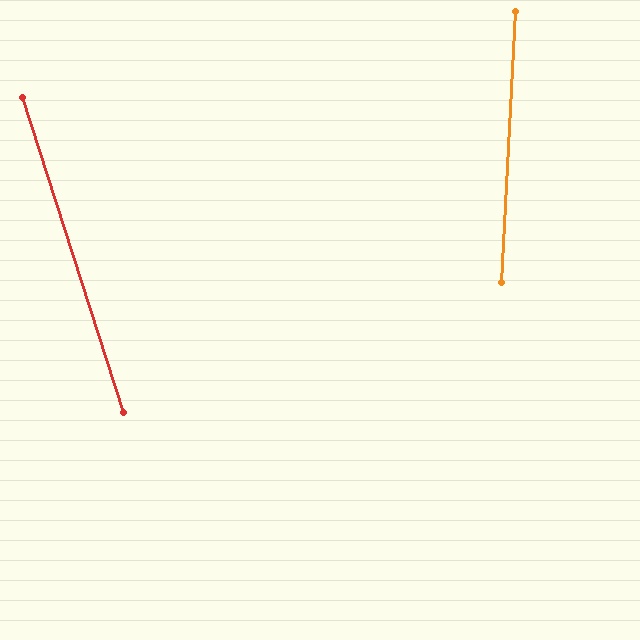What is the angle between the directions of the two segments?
Approximately 21 degrees.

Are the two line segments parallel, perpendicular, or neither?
Neither parallel nor perpendicular — they differ by about 21°.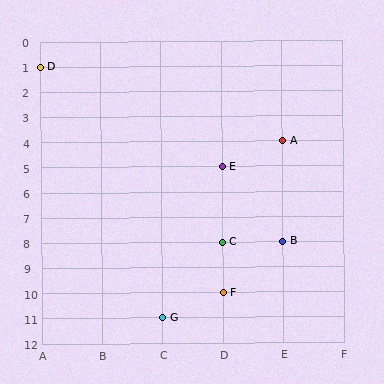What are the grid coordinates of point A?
Point A is at grid coordinates (E, 4).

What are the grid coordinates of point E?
Point E is at grid coordinates (D, 5).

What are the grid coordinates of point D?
Point D is at grid coordinates (A, 1).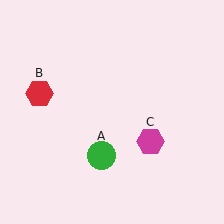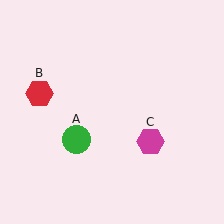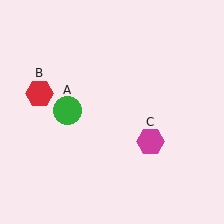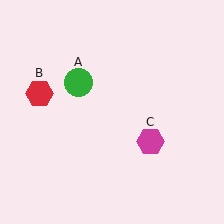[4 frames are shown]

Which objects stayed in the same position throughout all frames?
Red hexagon (object B) and magenta hexagon (object C) remained stationary.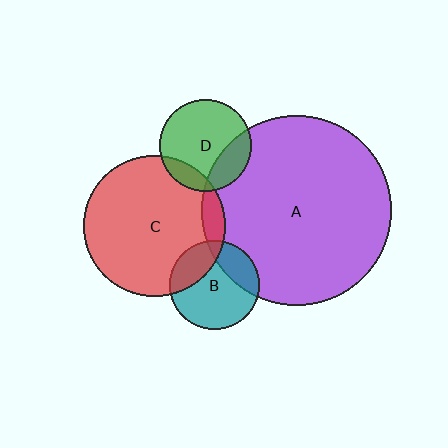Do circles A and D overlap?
Yes.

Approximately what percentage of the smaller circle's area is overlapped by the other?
Approximately 25%.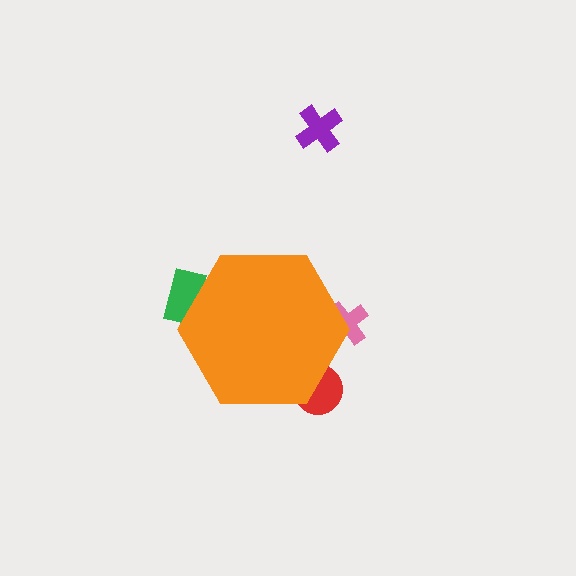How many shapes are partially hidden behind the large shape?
3 shapes are partially hidden.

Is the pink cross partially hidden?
Yes, the pink cross is partially hidden behind the orange hexagon.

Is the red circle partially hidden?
Yes, the red circle is partially hidden behind the orange hexagon.